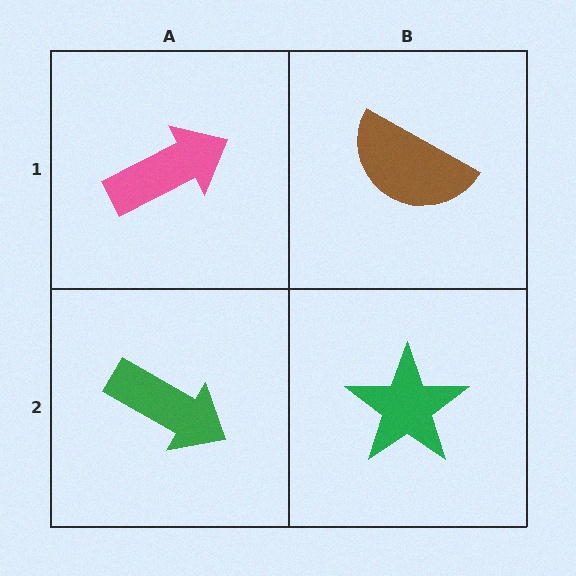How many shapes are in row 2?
2 shapes.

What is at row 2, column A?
A green arrow.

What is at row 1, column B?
A brown semicircle.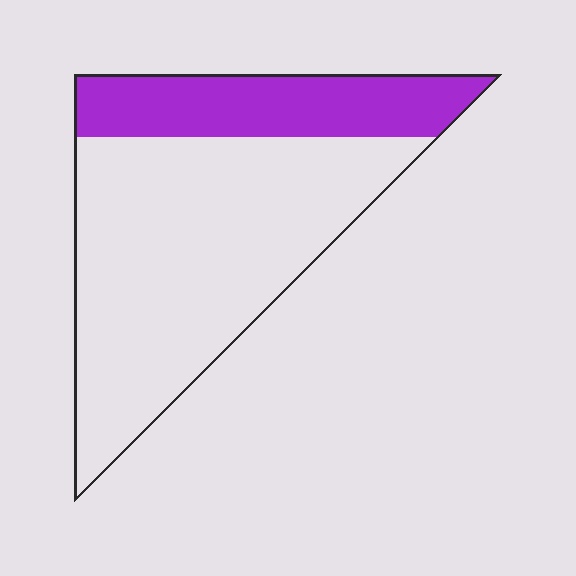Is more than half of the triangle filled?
No.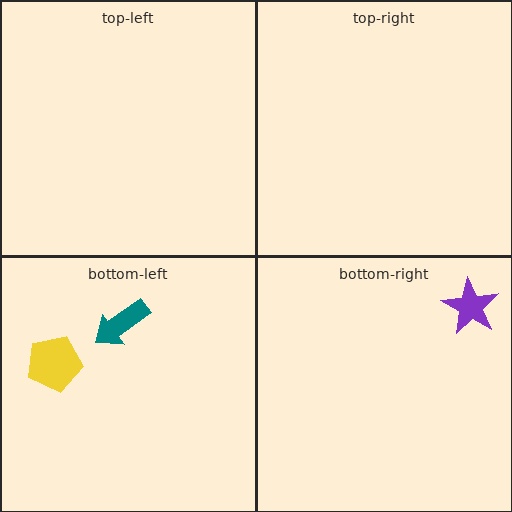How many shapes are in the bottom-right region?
1.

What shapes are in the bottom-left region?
The teal arrow, the yellow pentagon.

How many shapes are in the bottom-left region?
2.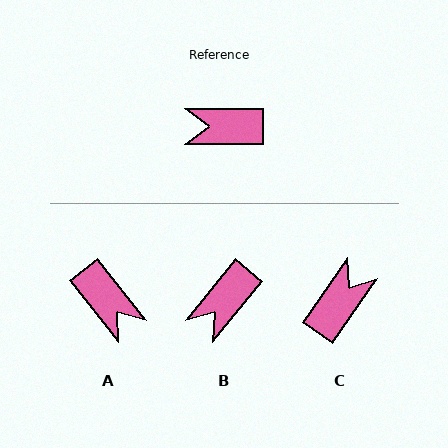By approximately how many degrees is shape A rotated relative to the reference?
Approximately 128 degrees counter-clockwise.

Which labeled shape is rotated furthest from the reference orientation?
A, about 128 degrees away.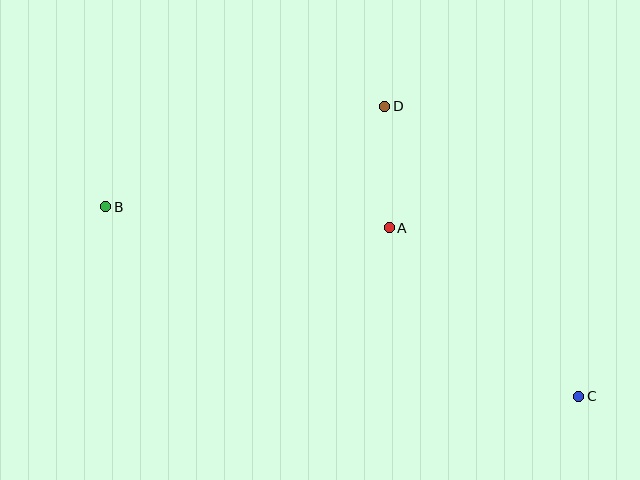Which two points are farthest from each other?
Points B and C are farthest from each other.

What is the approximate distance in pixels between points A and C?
The distance between A and C is approximately 254 pixels.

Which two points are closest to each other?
Points A and D are closest to each other.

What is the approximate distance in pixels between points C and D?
The distance between C and D is approximately 349 pixels.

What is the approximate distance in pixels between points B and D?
The distance between B and D is approximately 296 pixels.